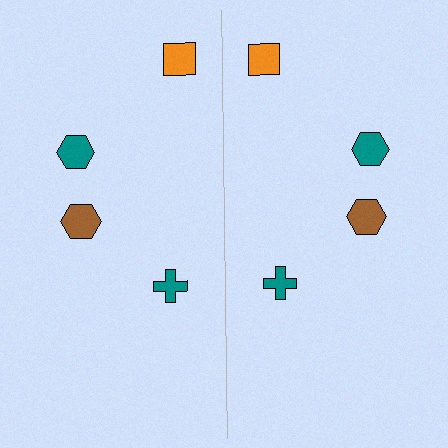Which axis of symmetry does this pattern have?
The pattern has a vertical axis of symmetry running through the center of the image.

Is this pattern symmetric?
Yes, this pattern has bilateral (reflection) symmetry.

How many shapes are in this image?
There are 8 shapes in this image.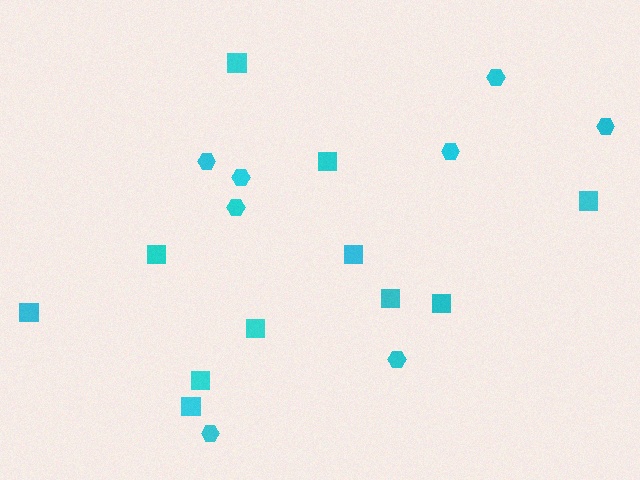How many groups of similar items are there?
There are 2 groups: one group of squares (11) and one group of hexagons (8).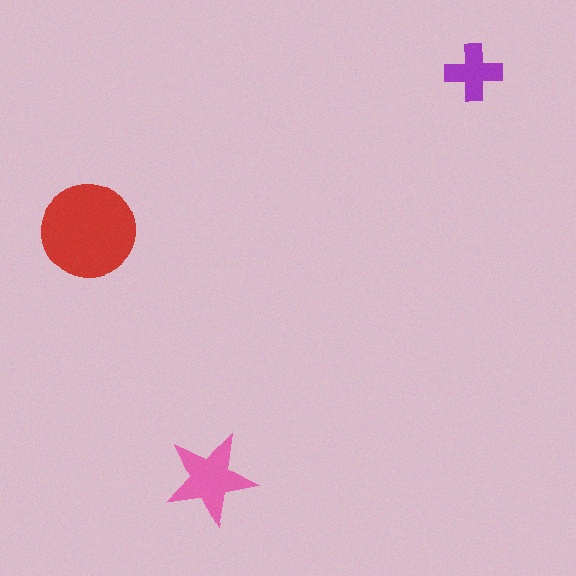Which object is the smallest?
The purple cross.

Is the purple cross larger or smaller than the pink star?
Smaller.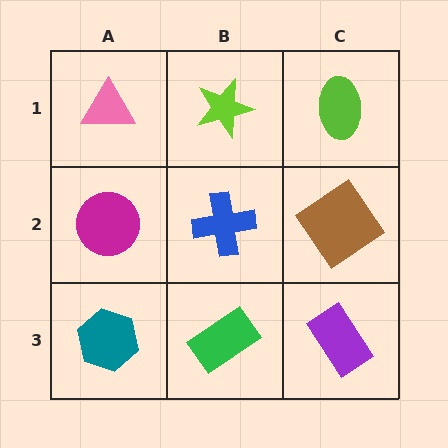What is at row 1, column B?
A lime star.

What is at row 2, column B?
A blue cross.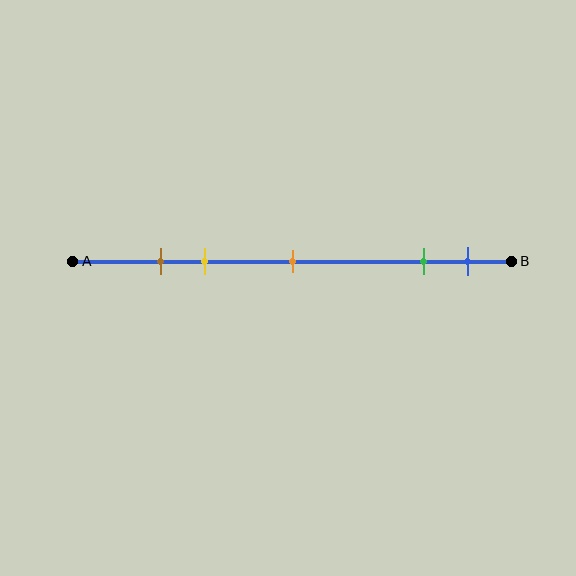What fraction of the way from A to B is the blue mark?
The blue mark is approximately 90% (0.9) of the way from A to B.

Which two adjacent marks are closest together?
The brown and yellow marks are the closest adjacent pair.